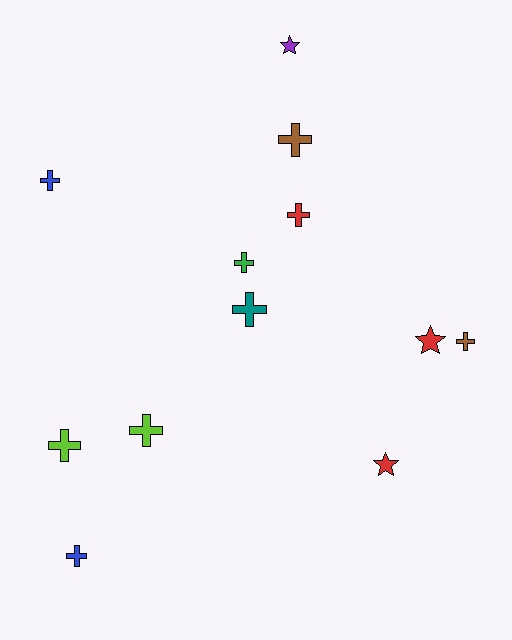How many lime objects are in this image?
There are 2 lime objects.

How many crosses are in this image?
There are 9 crosses.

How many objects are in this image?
There are 12 objects.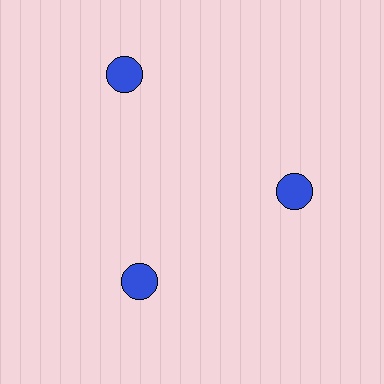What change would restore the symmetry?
The symmetry would be restored by moving it inward, back onto the ring so that all 3 circles sit at equal angles and equal distance from the center.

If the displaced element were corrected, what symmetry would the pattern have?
It would have 3-fold rotational symmetry — the pattern would map onto itself every 120 degrees.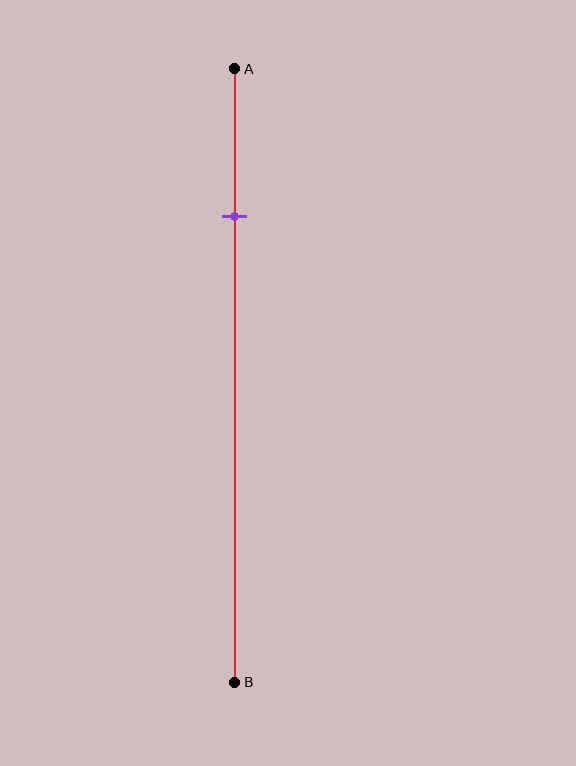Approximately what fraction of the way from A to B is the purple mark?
The purple mark is approximately 25% of the way from A to B.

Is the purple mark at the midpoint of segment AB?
No, the mark is at about 25% from A, not at the 50% midpoint.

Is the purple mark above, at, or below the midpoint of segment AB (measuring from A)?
The purple mark is above the midpoint of segment AB.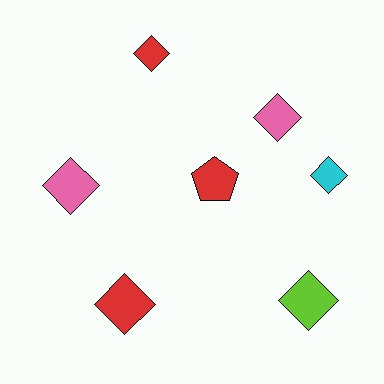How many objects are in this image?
There are 7 objects.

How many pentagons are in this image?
There is 1 pentagon.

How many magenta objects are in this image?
There are no magenta objects.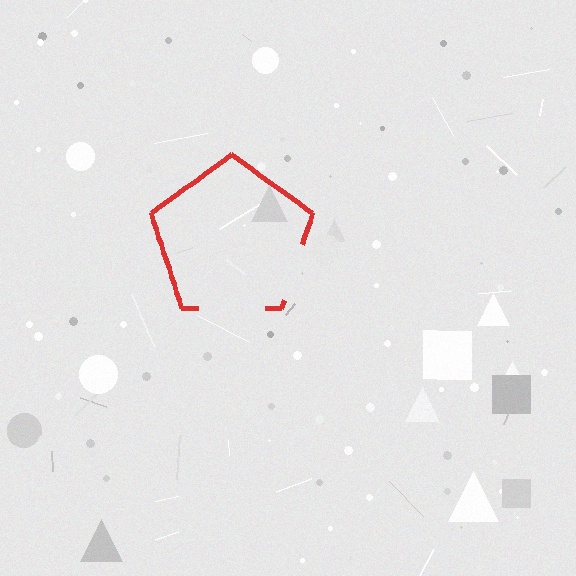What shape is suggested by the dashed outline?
The dashed outline suggests a pentagon.